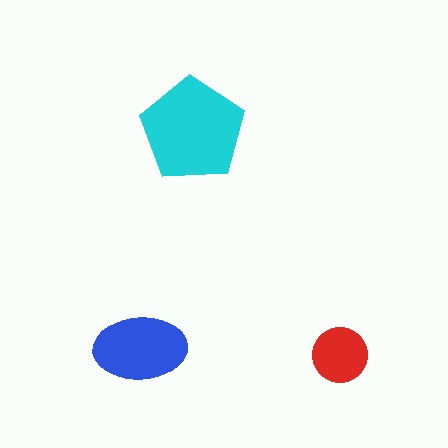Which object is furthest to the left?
The blue ellipse is leftmost.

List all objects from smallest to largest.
The red circle, the blue ellipse, the cyan pentagon.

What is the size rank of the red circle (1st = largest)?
3rd.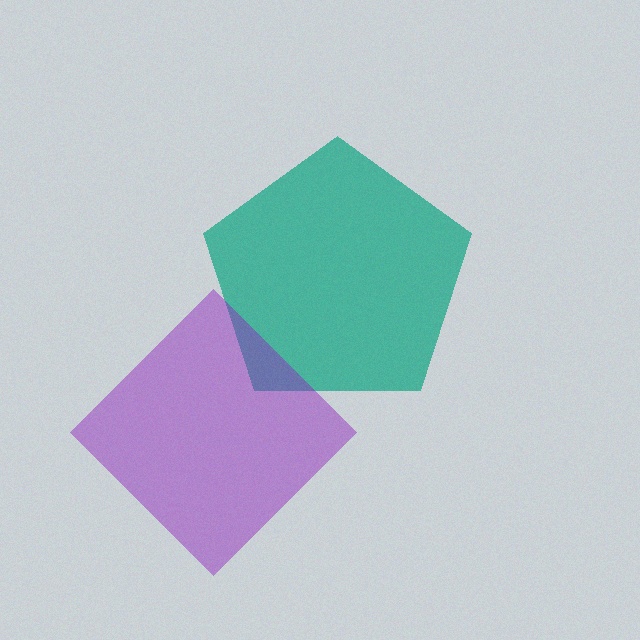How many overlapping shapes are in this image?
There are 2 overlapping shapes in the image.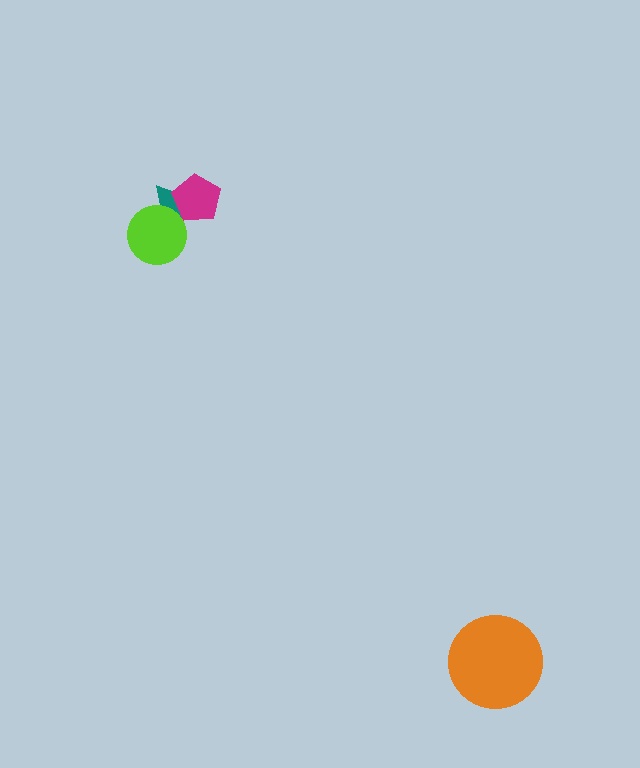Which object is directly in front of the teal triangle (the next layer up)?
The lime circle is directly in front of the teal triangle.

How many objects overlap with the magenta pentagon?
1 object overlaps with the magenta pentagon.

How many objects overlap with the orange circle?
0 objects overlap with the orange circle.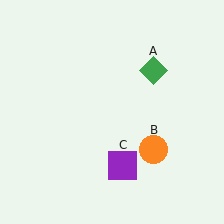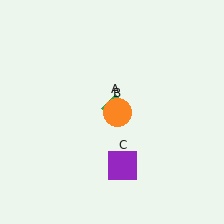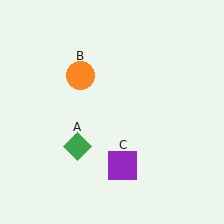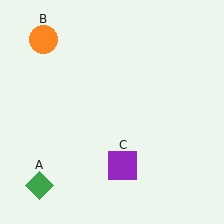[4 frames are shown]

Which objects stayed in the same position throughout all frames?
Purple square (object C) remained stationary.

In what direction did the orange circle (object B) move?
The orange circle (object B) moved up and to the left.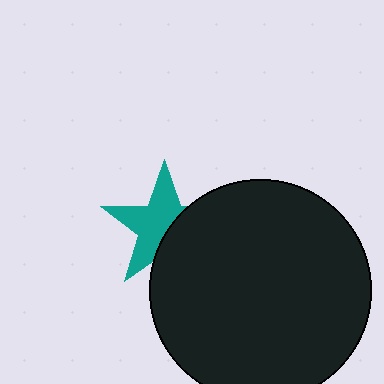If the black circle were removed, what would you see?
You would see the complete teal star.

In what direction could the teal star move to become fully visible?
The teal star could move left. That would shift it out from behind the black circle entirely.